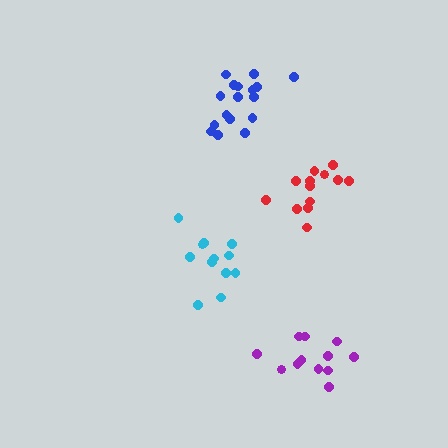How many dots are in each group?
Group 1: 12 dots, Group 2: 13 dots, Group 3: 12 dots, Group 4: 17 dots (54 total).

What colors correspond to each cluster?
The clusters are colored: cyan, red, purple, blue.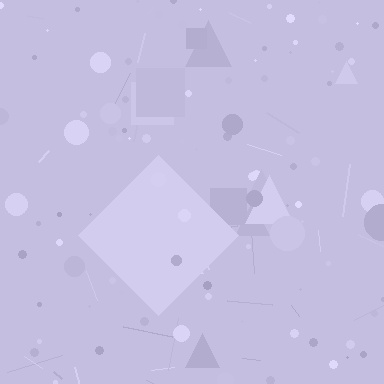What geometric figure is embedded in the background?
A diamond is embedded in the background.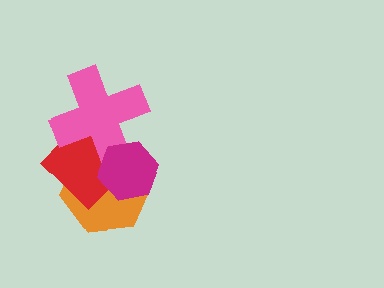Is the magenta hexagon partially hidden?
No, no other shape covers it.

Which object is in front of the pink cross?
The magenta hexagon is in front of the pink cross.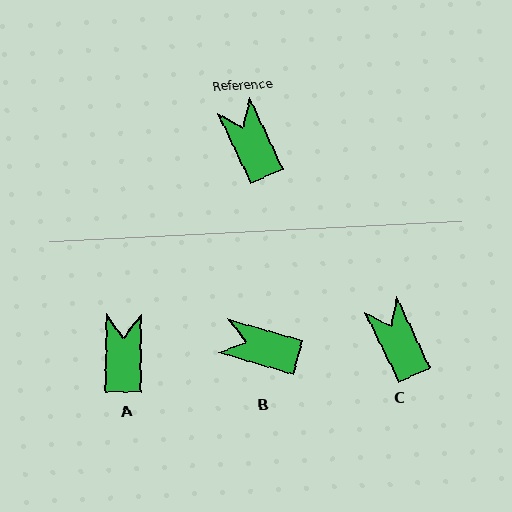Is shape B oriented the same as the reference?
No, it is off by about 48 degrees.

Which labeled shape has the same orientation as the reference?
C.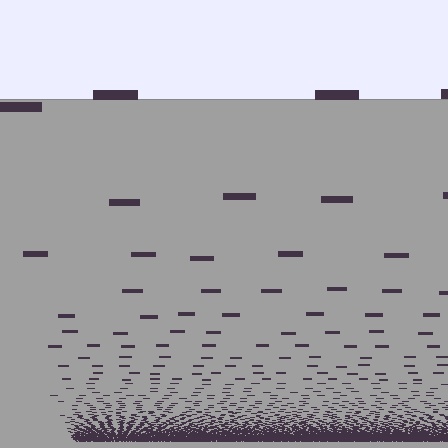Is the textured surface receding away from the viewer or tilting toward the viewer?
The surface appears to tilt toward the viewer. Texture elements get larger and sparser toward the top.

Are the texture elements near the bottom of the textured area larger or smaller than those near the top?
Smaller. The gradient is inverted — elements near the bottom are smaller and denser.